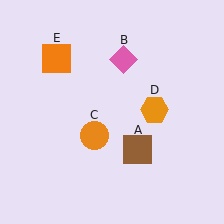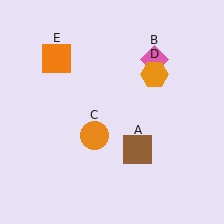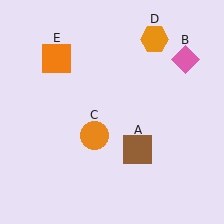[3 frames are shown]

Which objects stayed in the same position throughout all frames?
Brown square (object A) and orange circle (object C) and orange square (object E) remained stationary.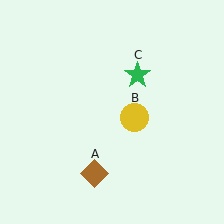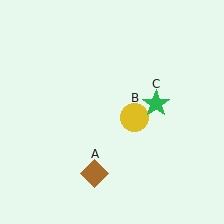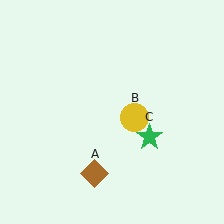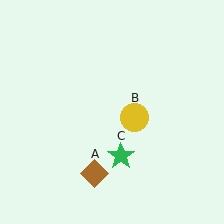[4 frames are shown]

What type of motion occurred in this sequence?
The green star (object C) rotated clockwise around the center of the scene.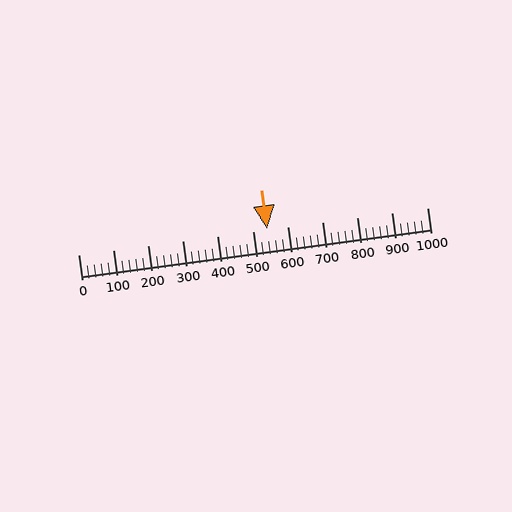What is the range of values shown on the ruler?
The ruler shows values from 0 to 1000.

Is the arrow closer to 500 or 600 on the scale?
The arrow is closer to 500.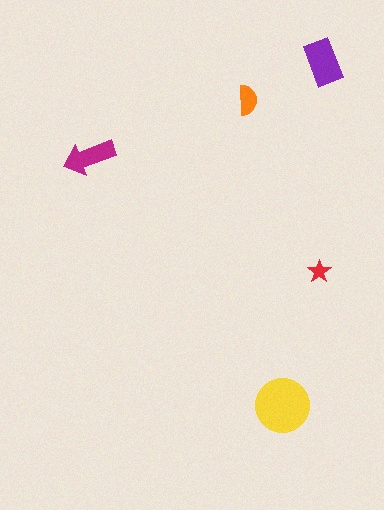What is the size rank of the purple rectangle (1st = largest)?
2nd.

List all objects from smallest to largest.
The red star, the orange semicircle, the magenta arrow, the purple rectangle, the yellow circle.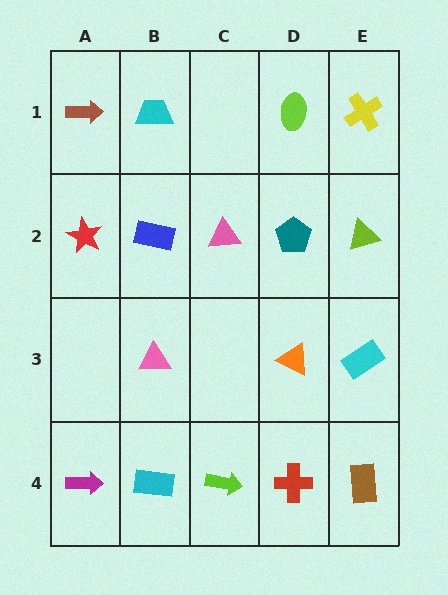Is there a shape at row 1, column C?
No, that cell is empty.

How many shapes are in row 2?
5 shapes.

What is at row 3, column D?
An orange triangle.